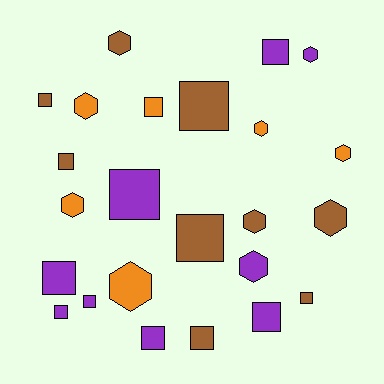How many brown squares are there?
There are 6 brown squares.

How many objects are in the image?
There are 24 objects.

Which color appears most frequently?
Purple, with 9 objects.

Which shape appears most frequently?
Square, with 14 objects.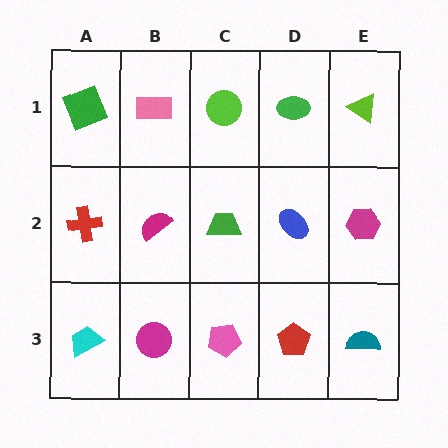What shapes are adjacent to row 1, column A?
A red cross (row 2, column A), a pink rectangle (row 1, column B).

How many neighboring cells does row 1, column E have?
2.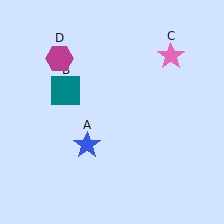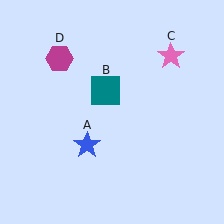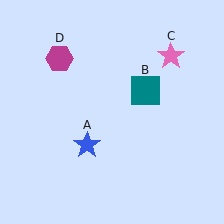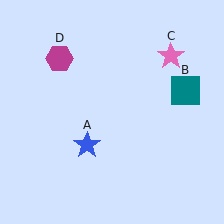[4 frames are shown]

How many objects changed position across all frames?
1 object changed position: teal square (object B).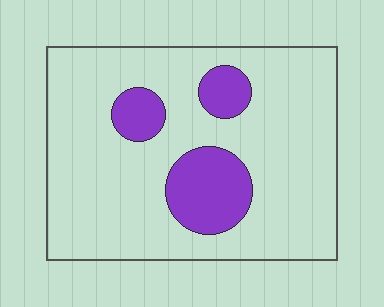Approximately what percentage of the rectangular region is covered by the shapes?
Approximately 15%.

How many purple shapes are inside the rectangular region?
3.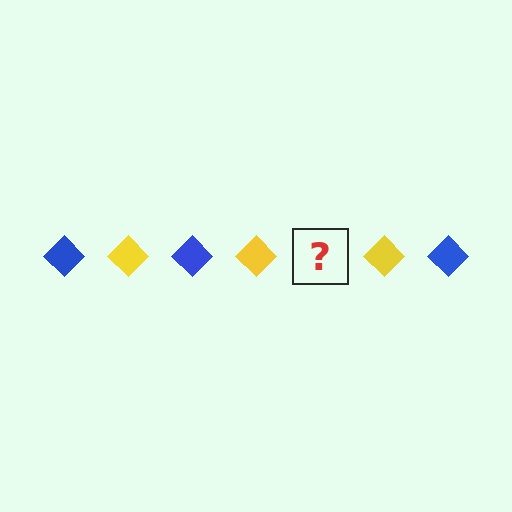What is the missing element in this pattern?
The missing element is a blue diamond.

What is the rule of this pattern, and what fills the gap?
The rule is that the pattern cycles through blue, yellow diamonds. The gap should be filled with a blue diamond.